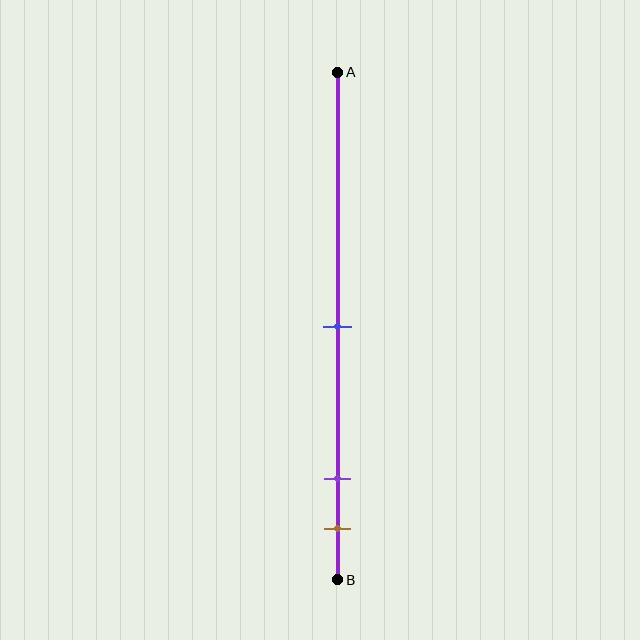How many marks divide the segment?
There are 3 marks dividing the segment.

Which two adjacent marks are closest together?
The purple and brown marks are the closest adjacent pair.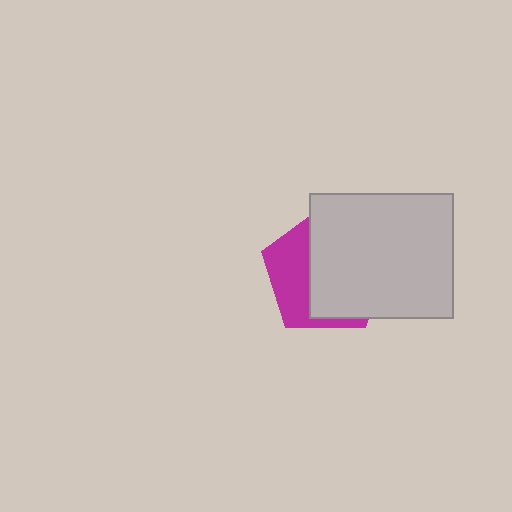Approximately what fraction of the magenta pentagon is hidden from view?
Roughly 63% of the magenta pentagon is hidden behind the light gray rectangle.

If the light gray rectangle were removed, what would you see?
You would see the complete magenta pentagon.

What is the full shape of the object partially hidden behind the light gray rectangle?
The partially hidden object is a magenta pentagon.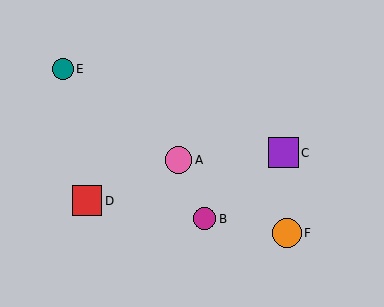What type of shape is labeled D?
Shape D is a red square.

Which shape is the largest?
The purple square (labeled C) is the largest.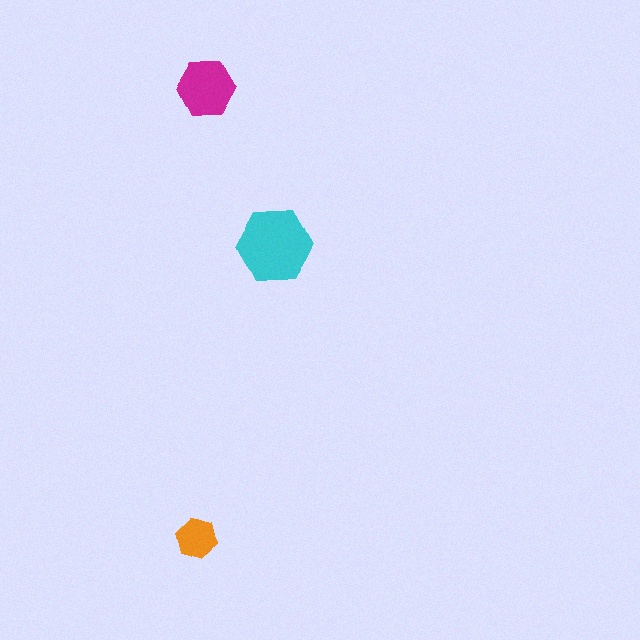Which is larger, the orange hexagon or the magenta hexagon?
The magenta one.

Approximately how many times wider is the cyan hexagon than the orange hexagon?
About 2 times wider.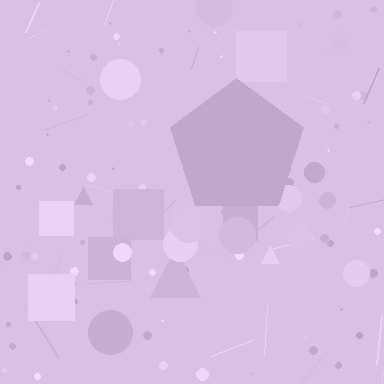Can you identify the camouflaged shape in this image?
The camouflaged shape is a pentagon.